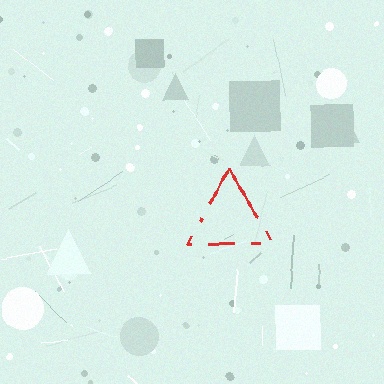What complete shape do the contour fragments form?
The contour fragments form a triangle.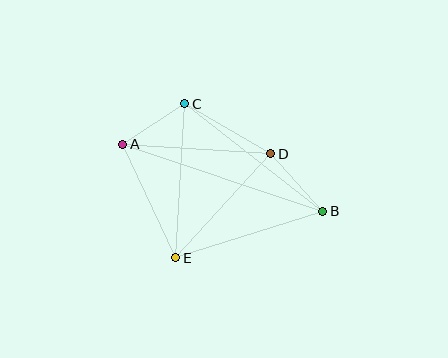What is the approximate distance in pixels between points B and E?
The distance between B and E is approximately 154 pixels.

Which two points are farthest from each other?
Points A and B are farthest from each other.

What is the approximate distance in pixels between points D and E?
The distance between D and E is approximately 141 pixels.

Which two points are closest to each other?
Points A and C are closest to each other.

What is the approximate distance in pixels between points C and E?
The distance between C and E is approximately 155 pixels.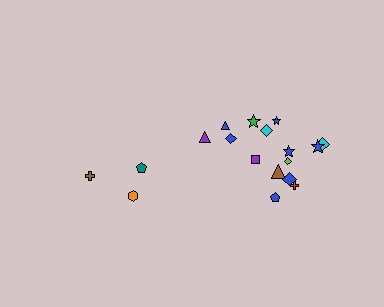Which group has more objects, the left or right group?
The right group.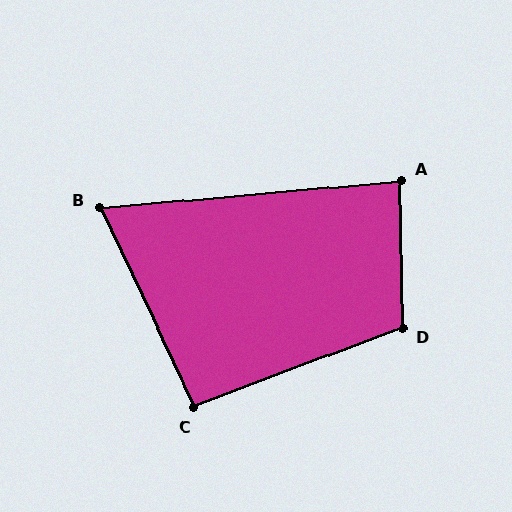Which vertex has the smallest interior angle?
B, at approximately 70 degrees.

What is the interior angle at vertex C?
Approximately 94 degrees (approximately right).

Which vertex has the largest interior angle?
D, at approximately 110 degrees.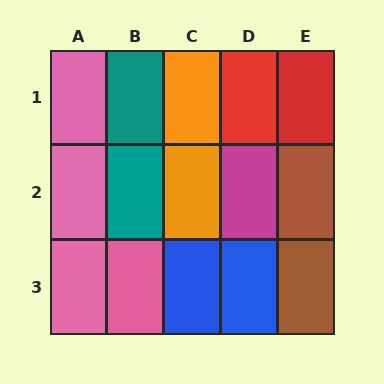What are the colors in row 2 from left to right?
Pink, teal, orange, magenta, brown.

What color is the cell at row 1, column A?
Pink.